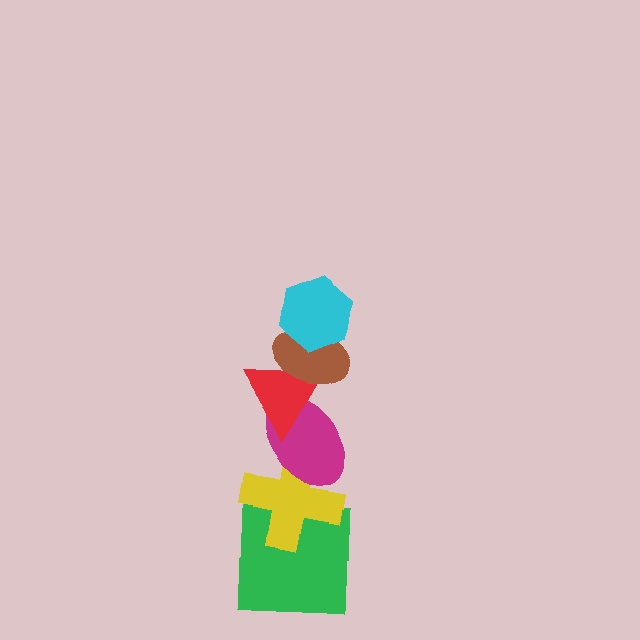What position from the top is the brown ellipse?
The brown ellipse is 2nd from the top.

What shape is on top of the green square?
The yellow cross is on top of the green square.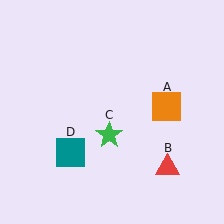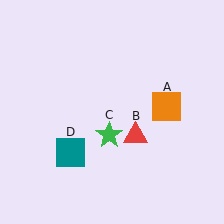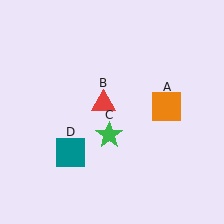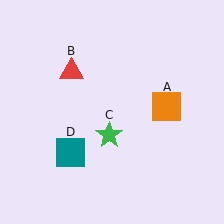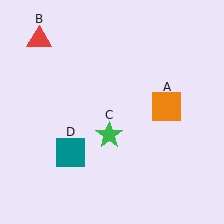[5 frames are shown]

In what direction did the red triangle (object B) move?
The red triangle (object B) moved up and to the left.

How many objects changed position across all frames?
1 object changed position: red triangle (object B).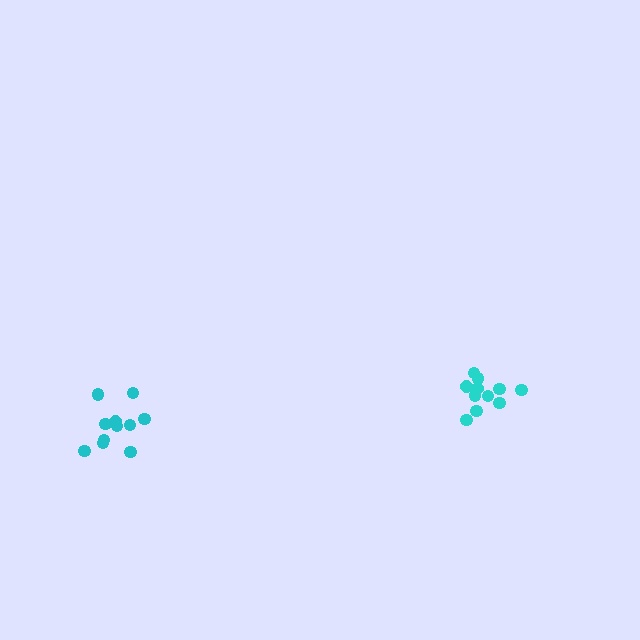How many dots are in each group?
Group 1: 11 dots, Group 2: 11 dots (22 total).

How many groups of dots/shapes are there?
There are 2 groups.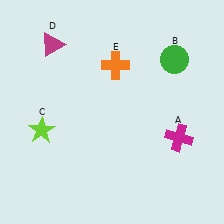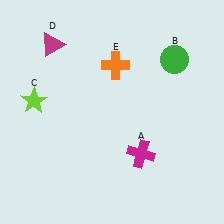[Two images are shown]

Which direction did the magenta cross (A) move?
The magenta cross (A) moved left.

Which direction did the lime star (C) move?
The lime star (C) moved up.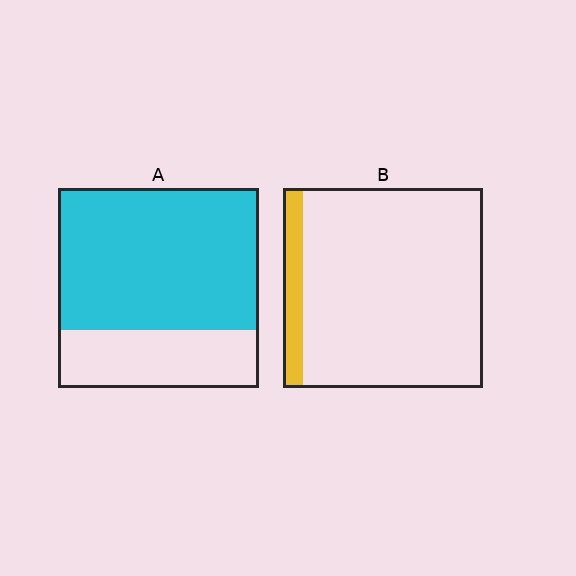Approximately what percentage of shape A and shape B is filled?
A is approximately 70% and B is approximately 10%.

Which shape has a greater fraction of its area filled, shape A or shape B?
Shape A.